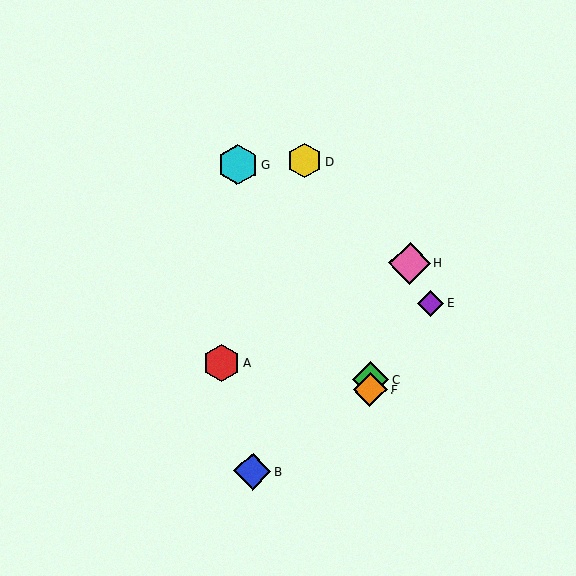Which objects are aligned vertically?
Objects C, F are aligned vertically.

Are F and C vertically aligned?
Yes, both are at x≈370.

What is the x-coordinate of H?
Object H is at x≈410.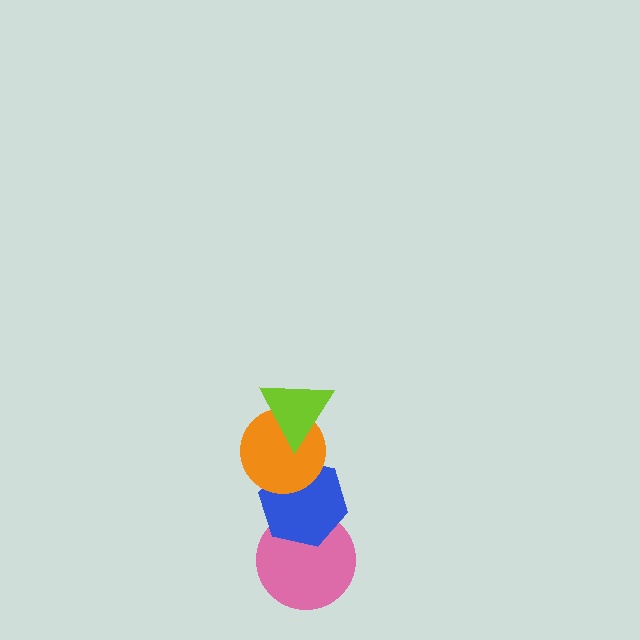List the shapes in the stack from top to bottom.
From top to bottom: the lime triangle, the orange circle, the blue hexagon, the pink circle.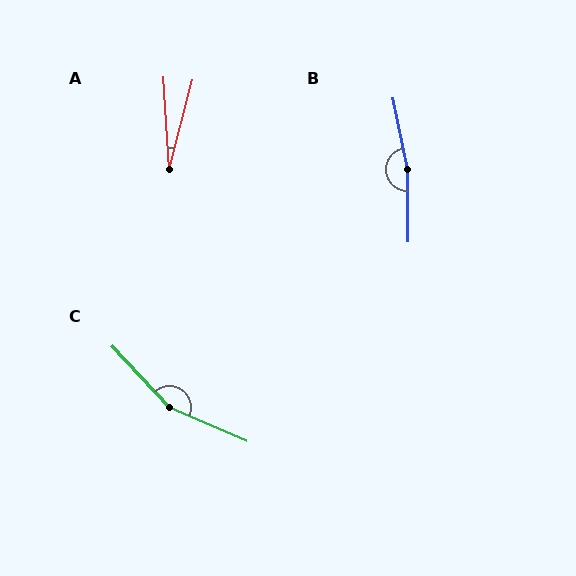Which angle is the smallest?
A, at approximately 18 degrees.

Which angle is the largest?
B, at approximately 169 degrees.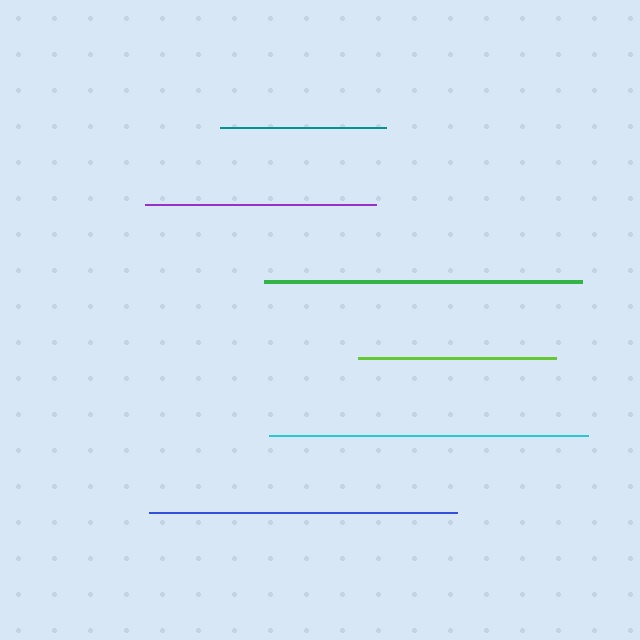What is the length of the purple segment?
The purple segment is approximately 230 pixels long.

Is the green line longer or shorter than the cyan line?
The cyan line is longer than the green line.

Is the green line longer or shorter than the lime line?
The green line is longer than the lime line.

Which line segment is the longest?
The cyan line is the longest at approximately 319 pixels.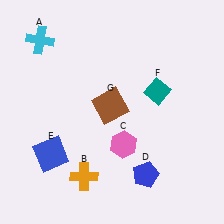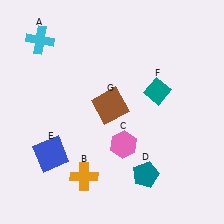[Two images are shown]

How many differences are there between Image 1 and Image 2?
There is 1 difference between the two images.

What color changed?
The pentagon (D) changed from blue in Image 1 to teal in Image 2.